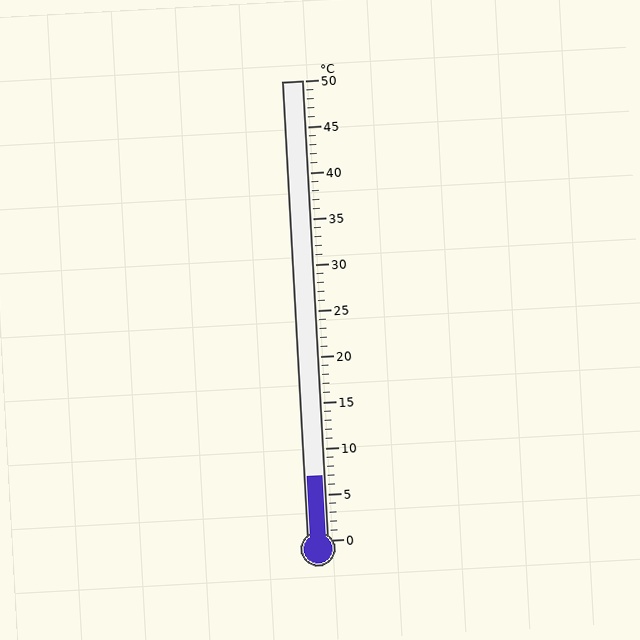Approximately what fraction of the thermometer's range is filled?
The thermometer is filled to approximately 15% of its range.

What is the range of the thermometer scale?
The thermometer scale ranges from 0°C to 50°C.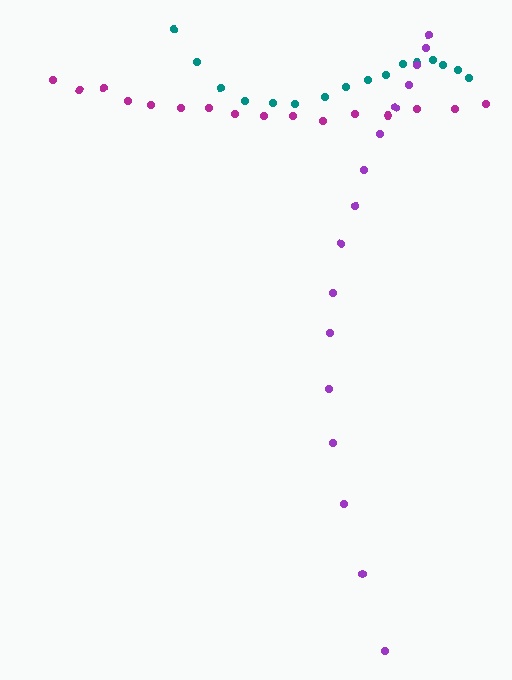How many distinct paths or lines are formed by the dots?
There are 3 distinct paths.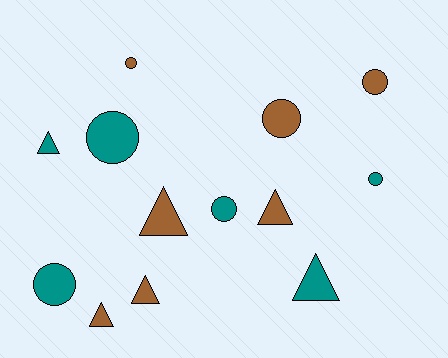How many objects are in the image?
There are 13 objects.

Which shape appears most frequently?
Circle, with 7 objects.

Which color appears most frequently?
Brown, with 7 objects.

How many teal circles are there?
There are 4 teal circles.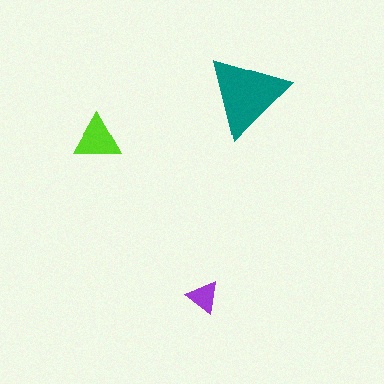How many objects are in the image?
There are 3 objects in the image.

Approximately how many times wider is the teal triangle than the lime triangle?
About 1.5 times wider.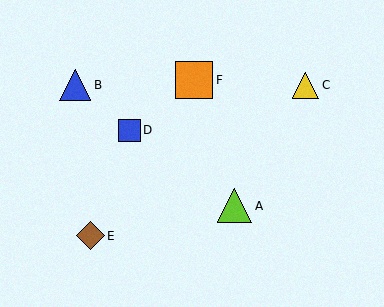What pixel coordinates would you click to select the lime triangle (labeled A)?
Click at (234, 206) to select the lime triangle A.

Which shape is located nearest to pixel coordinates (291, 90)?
The yellow triangle (labeled C) at (305, 85) is nearest to that location.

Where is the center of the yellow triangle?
The center of the yellow triangle is at (305, 85).